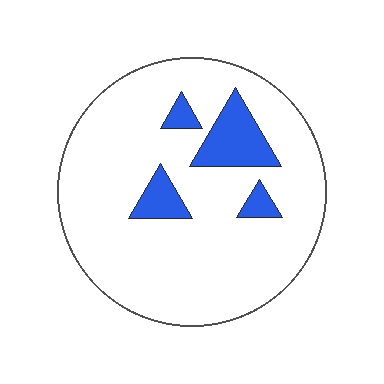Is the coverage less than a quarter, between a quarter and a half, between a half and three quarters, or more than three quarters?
Less than a quarter.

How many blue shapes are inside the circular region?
4.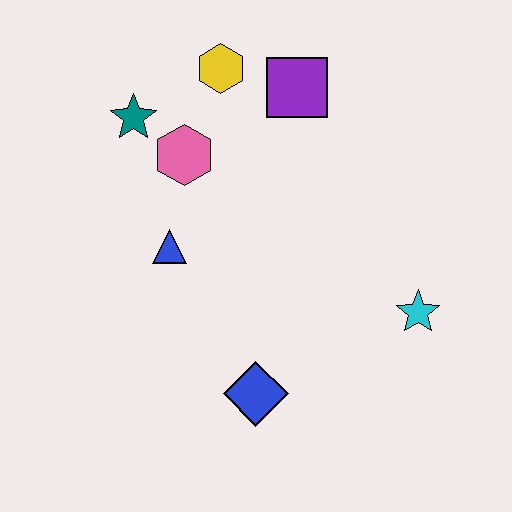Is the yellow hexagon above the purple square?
Yes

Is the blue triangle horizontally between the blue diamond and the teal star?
Yes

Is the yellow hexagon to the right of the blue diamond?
No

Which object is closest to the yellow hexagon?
The purple square is closest to the yellow hexagon.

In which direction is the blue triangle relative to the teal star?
The blue triangle is below the teal star.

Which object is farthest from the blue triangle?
The cyan star is farthest from the blue triangle.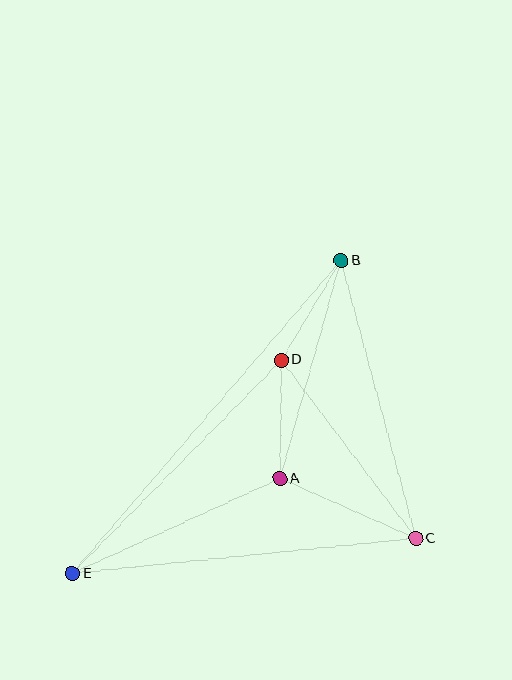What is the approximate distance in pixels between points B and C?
The distance between B and C is approximately 288 pixels.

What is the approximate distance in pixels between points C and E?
The distance between C and E is approximately 345 pixels.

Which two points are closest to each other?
Points B and D are closest to each other.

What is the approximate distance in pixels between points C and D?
The distance between C and D is approximately 224 pixels.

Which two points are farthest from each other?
Points B and E are farthest from each other.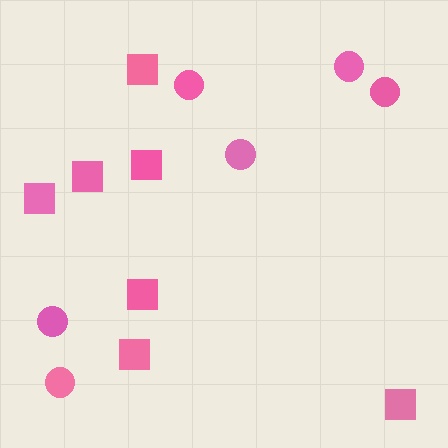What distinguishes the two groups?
There are 2 groups: one group of circles (6) and one group of squares (7).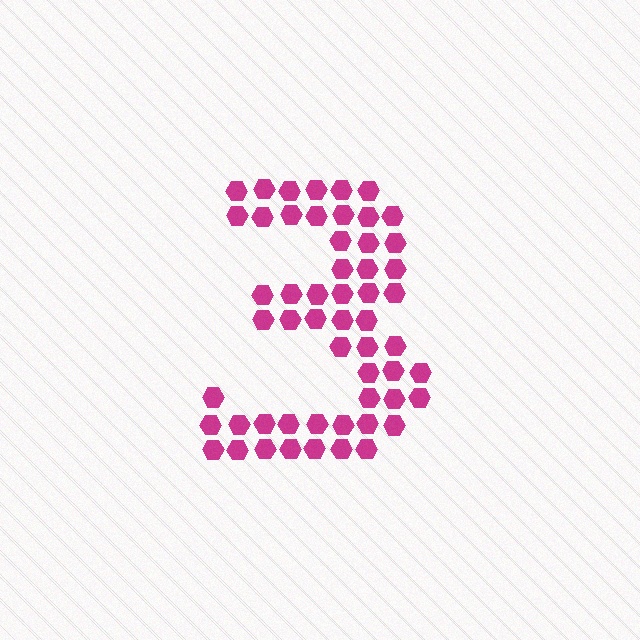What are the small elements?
The small elements are hexagons.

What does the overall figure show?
The overall figure shows the digit 3.